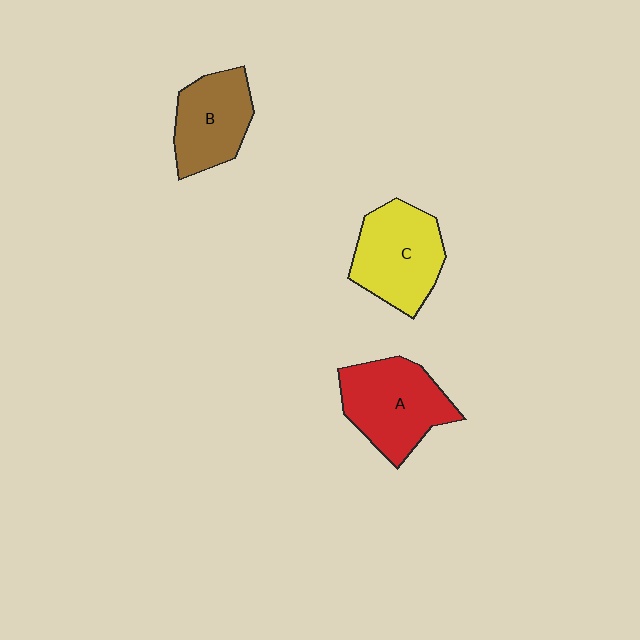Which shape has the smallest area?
Shape B (brown).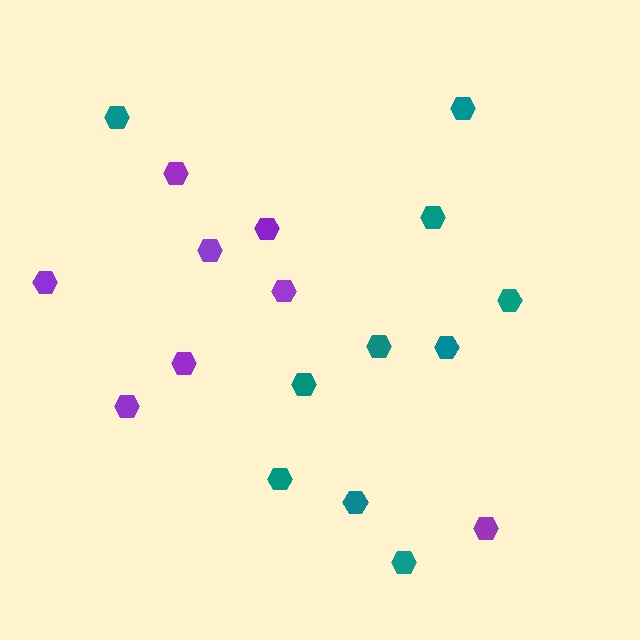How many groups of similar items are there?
There are 2 groups: one group of purple hexagons (8) and one group of teal hexagons (10).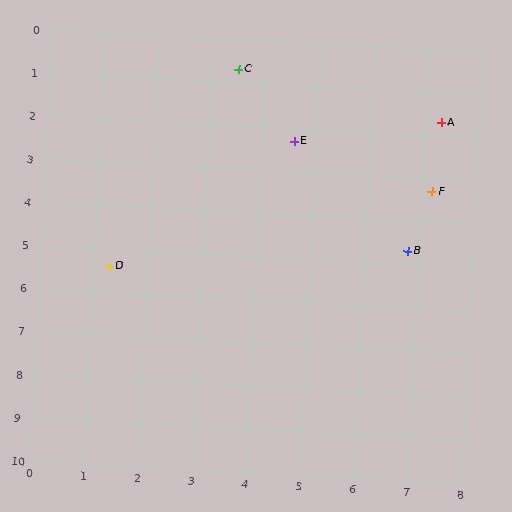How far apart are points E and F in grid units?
Points E and F are about 2.8 grid units apart.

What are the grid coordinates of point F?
Point F is at approximately (7.2, 3.3).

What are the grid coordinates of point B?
Point B is at approximately (6.8, 4.7).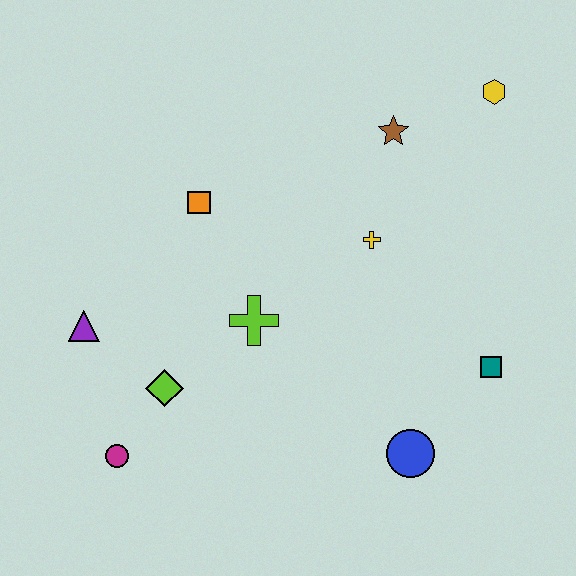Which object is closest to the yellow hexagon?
The brown star is closest to the yellow hexagon.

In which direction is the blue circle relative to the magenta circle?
The blue circle is to the right of the magenta circle.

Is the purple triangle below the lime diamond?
No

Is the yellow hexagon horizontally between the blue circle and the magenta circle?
No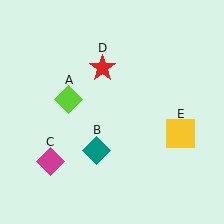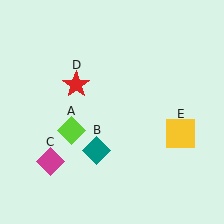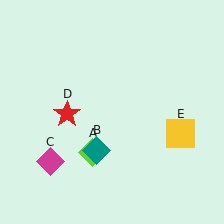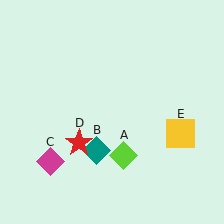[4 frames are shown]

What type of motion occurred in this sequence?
The lime diamond (object A), red star (object D) rotated counterclockwise around the center of the scene.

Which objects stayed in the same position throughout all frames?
Teal diamond (object B) and magenta diamond (object C) and yellow square (object E) remained stationary.